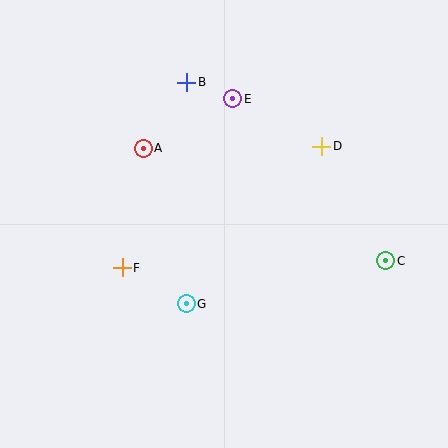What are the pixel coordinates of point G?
Point G is at (186, 304).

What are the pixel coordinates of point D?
Point D is at (322, 146).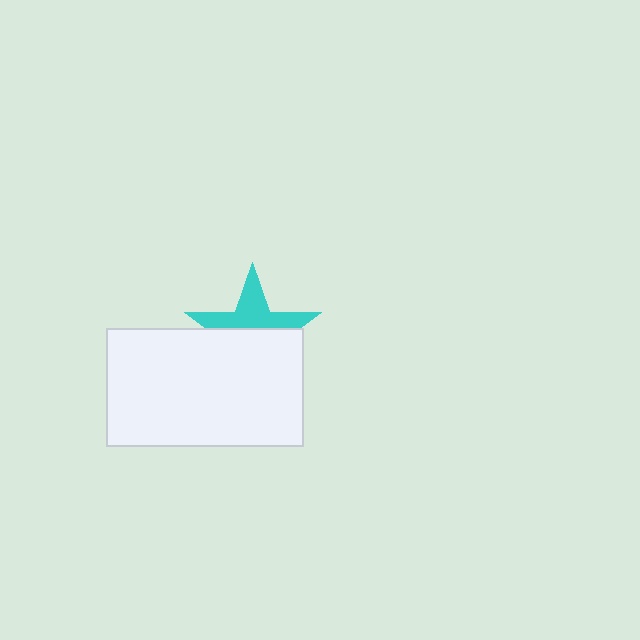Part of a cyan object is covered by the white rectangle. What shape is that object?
It is a star.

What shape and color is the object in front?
The object in front is a white rectangle.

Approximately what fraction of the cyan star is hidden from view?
Roughly 56% of the cyan star is hidden behind the white rectangle.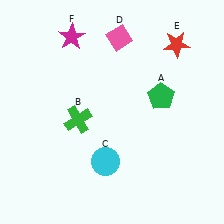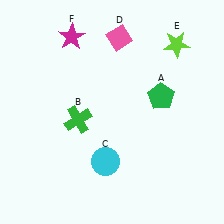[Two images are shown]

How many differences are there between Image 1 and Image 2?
There is 1 difference between the two images.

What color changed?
The star (E) changed from red in Image 1 to lime in Image 2.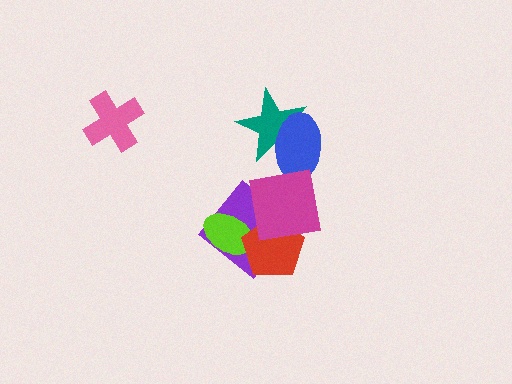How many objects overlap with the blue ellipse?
2 objects overlap with the blue ellipse.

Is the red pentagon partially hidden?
Yes, it is partially covered by another shape.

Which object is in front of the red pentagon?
The magenta square is in front of the red pentagon.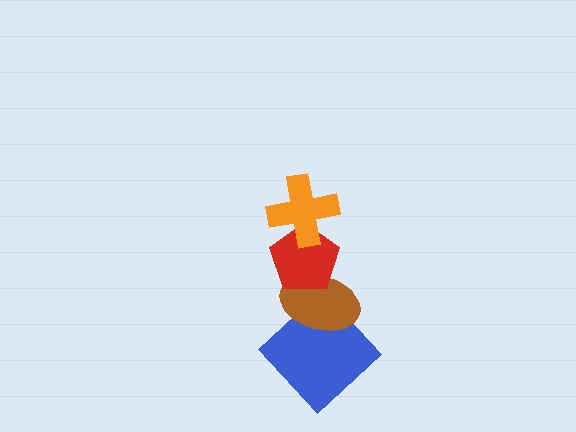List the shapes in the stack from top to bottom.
From top to bottom: the orange cross, the red pentagon, the brown ellipse, the blue diamond.